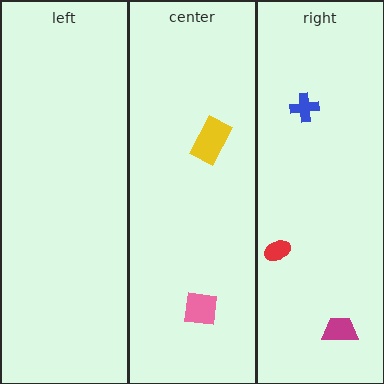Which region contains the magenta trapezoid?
The right region.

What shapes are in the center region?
The yellow rectangle, the pink square.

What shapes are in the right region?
The magenta trapezoid, the red ellipse, the blue cross.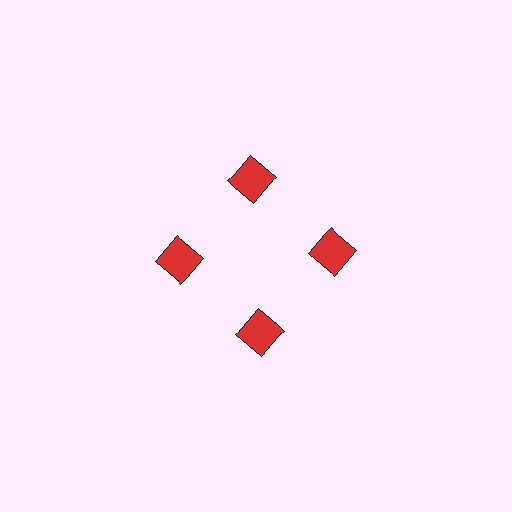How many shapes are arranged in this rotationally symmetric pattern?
There are 4 shapes, arranged in 4 groups of 1.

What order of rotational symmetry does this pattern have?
This pattern has 4-fold rotational symmetry.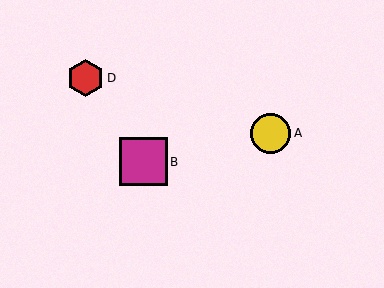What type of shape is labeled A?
Shape A is a yellow circle.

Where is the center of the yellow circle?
The center of the yellow circle is at (271, 133).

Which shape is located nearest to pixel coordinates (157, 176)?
The magenta square (labeled B) at (143, 162) is nearest to that location.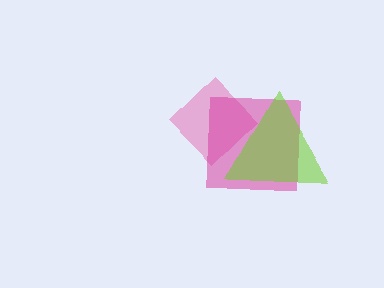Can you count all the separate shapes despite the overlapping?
Yes, there are 3 separate shapes.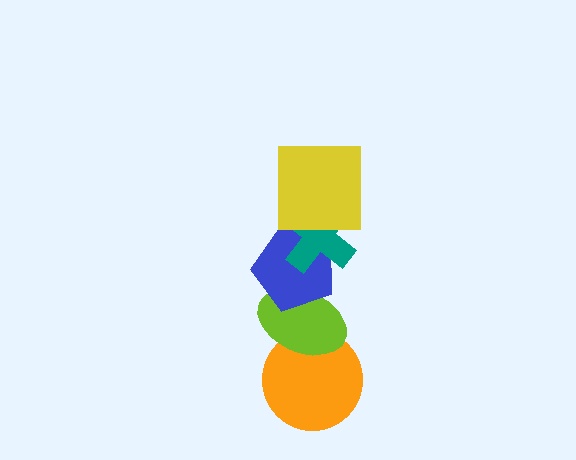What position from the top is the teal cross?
The teal cross is 2nd from the top.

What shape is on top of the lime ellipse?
The blue pentagon is on top of the lime ellipse.